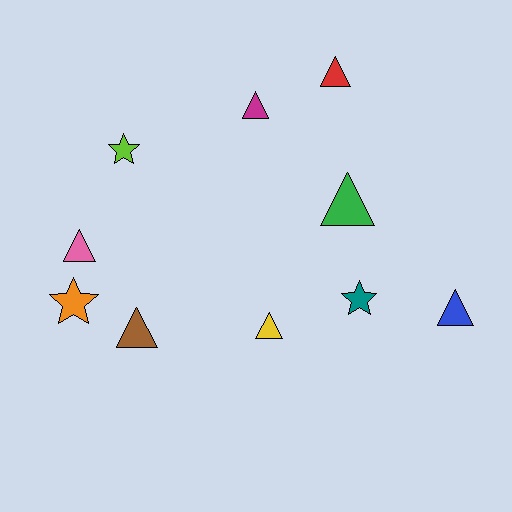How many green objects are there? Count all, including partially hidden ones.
There is 1 green object.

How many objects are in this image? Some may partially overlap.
There are 10 objects.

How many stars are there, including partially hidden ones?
There are 3 stars.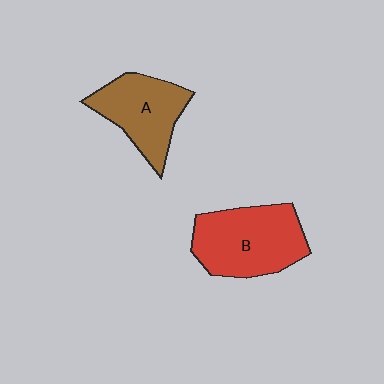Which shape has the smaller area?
Shape A (brown).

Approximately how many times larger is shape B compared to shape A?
Approximately 1.3 times.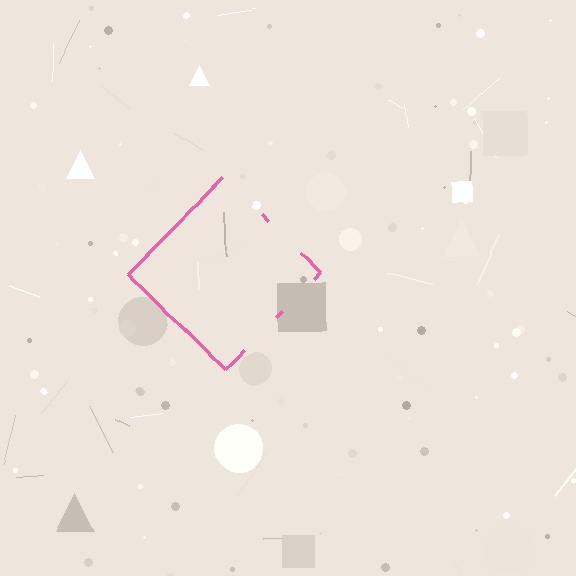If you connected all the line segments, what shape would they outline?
They would outline a diamond.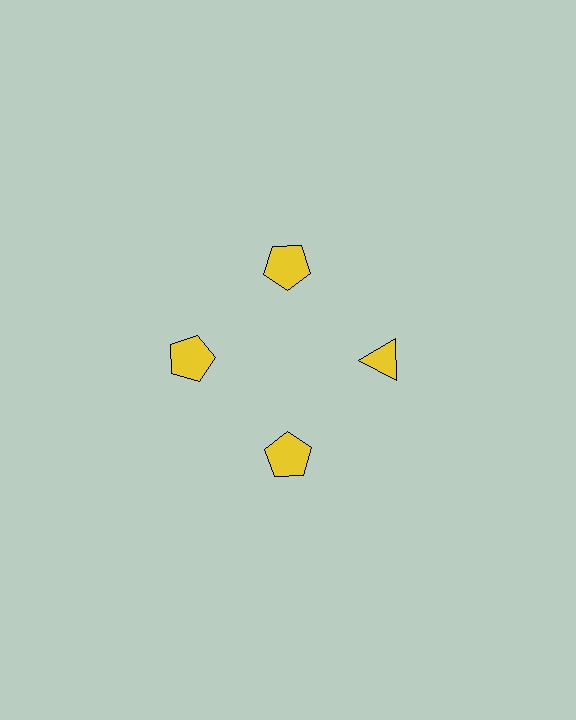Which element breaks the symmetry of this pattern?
The yellow triangle at roughly the 3 o'clock position breaks the symmetry. All other shapes are yellow pentagons.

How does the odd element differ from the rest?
It has a different shape: triangle instead of pentagon.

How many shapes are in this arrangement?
There are 4 shapes arranged in a ring pattern.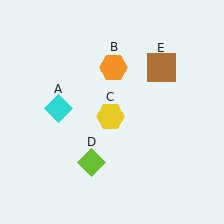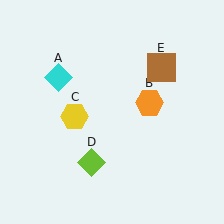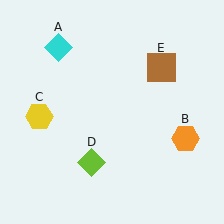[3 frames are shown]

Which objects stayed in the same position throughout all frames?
Lime diamond (object D) and brown square (object E) remained stationary.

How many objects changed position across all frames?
3 objects changed position: cyan diamond (object A), orange hexagon (object B), yellow hexagon (object C).